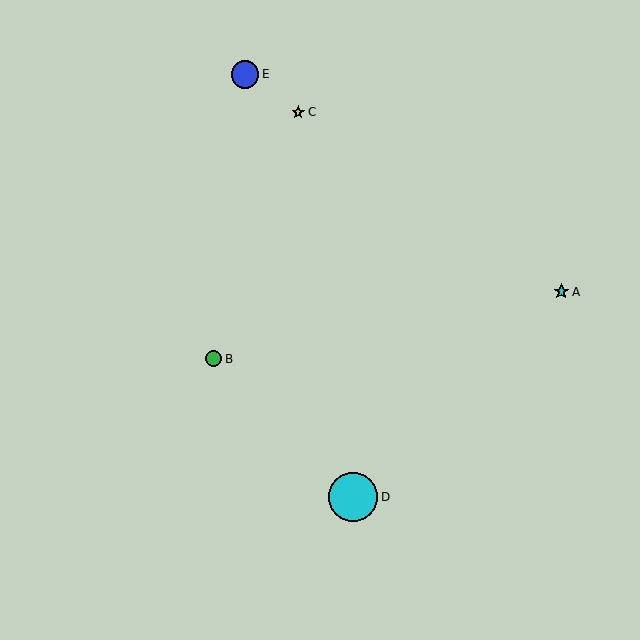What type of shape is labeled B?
Shape B is a green circle.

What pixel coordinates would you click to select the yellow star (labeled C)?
Click at (298, 112) to select the yellow star C.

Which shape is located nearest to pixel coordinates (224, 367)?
The green circle (labeled B) at (214, 359) is nearest to that location.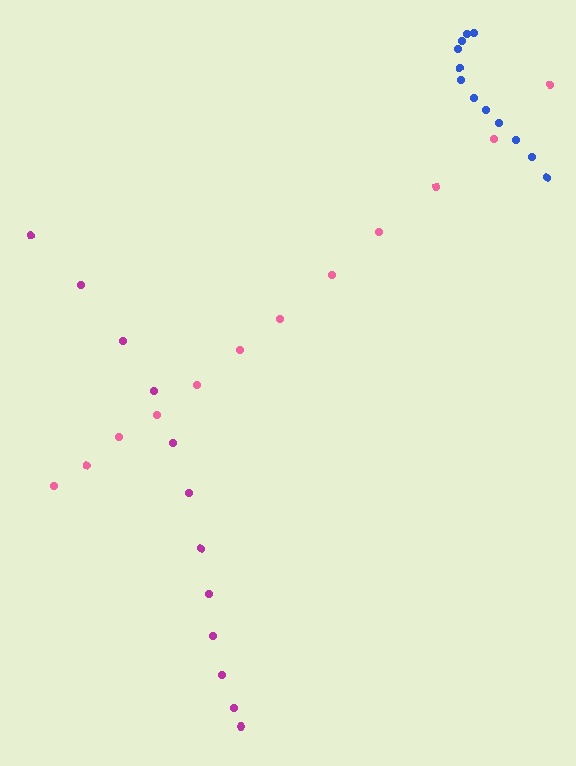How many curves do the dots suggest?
There are 3 distinct paths.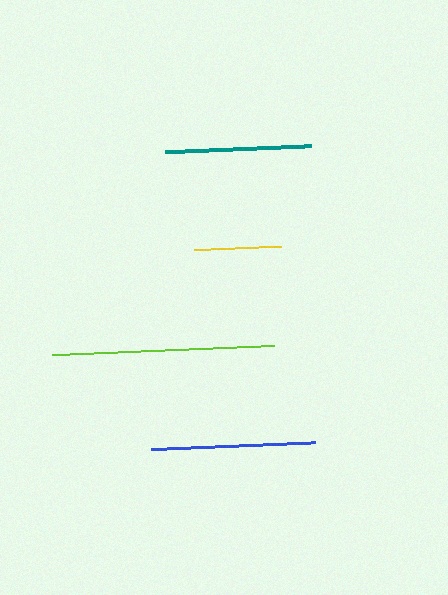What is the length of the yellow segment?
The yellow segment is approximately 88 pixels long.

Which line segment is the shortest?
The yellow line is the shortest at approximately 88 pixels.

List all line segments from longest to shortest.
From longest to shortest: lime, blue, teal, yellow.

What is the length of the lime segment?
The lime segment is approximately 222 pixels long.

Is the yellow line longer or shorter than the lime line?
The lime line is longer than the yellow line.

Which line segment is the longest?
The lime line is the longest at approximately 222 pixels.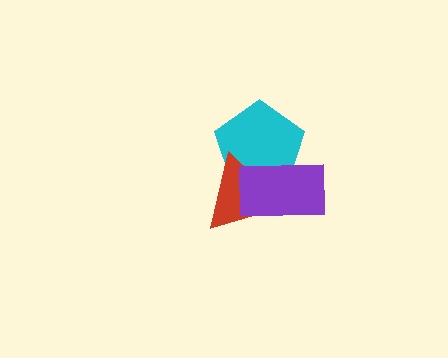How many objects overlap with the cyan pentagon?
2 objects overlap with the cyan pentagon.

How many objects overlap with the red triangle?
2 objects overlap with the red triangle.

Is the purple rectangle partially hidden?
No, no other shape covers it.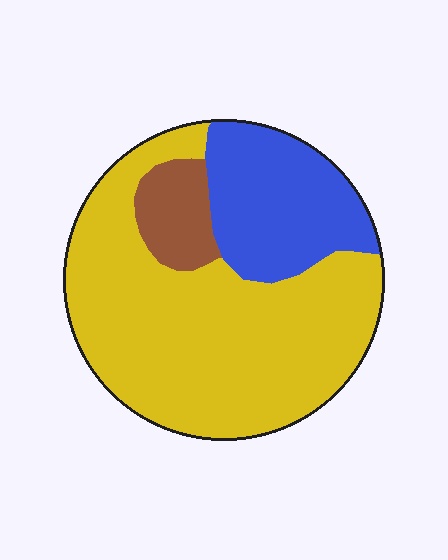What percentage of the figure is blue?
Blue covers around 25% of the figure.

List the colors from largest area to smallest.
From largest to smallest: yellow, blue, brown.